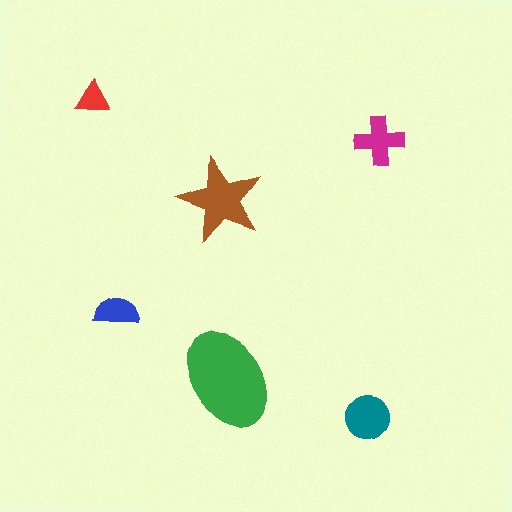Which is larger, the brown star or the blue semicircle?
The brown star.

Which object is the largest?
The green ellipse.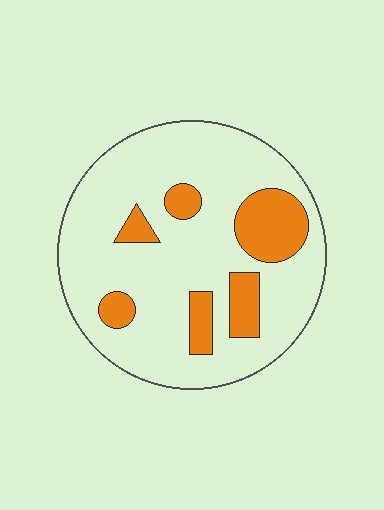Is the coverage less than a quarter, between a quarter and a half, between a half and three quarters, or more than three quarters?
Less than a quarter.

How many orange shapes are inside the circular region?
6.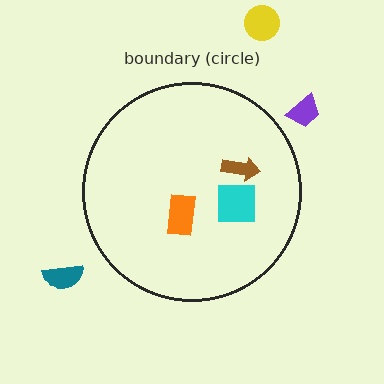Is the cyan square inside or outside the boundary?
Inside.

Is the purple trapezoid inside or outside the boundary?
Outside.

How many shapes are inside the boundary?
3 inside, 3 outside.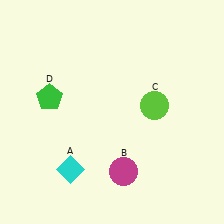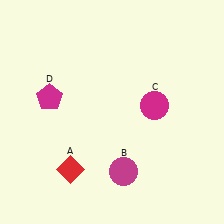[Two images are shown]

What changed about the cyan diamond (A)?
In Image 1, A is cyan. In Image 2, it changed to red.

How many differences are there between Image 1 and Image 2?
There are 3 differences between the two images.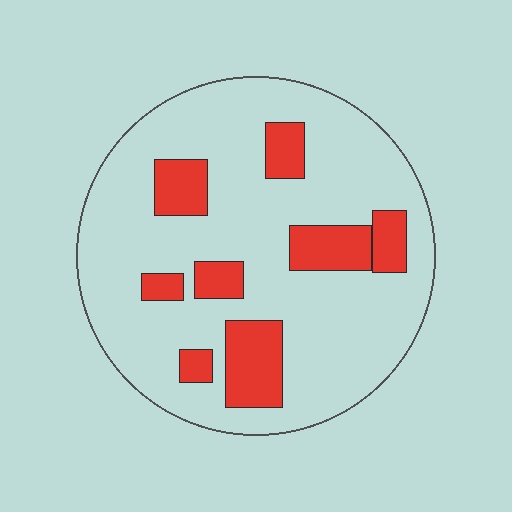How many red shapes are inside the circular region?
8.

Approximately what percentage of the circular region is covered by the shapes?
Approximately 20%.